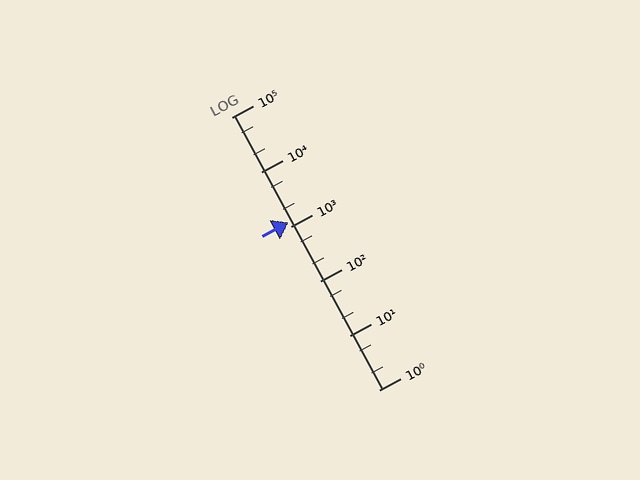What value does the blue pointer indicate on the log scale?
The pointer indicates approximately 1200.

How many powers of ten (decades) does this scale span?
The scale spans 5 decades, from 1 to 100000.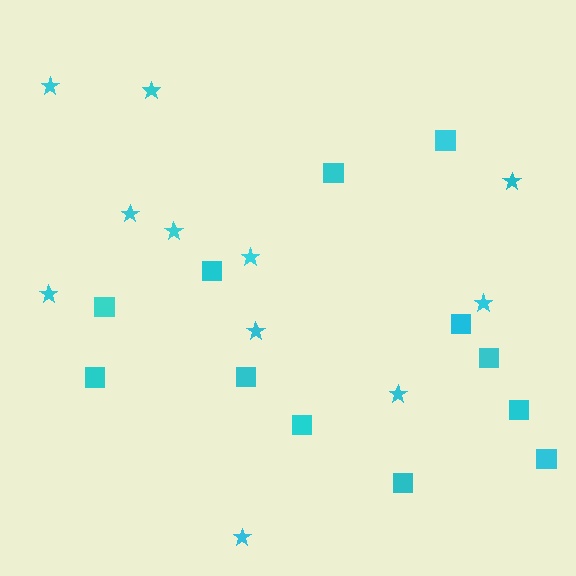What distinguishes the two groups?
There are 2 groups: one group of squares (12) and one group of stars (11).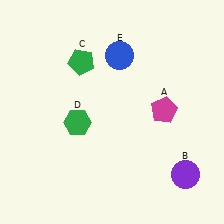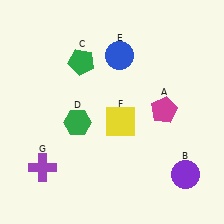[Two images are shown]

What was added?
A yellow square (F), a purple cross (G) were added in Image 2.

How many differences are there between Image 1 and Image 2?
There are 2 differences between the two images.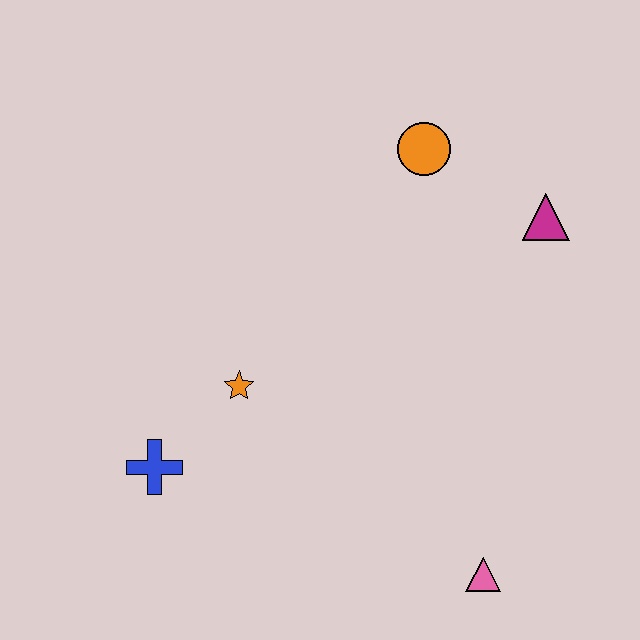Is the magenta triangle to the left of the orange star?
No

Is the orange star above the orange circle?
No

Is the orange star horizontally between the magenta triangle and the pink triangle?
No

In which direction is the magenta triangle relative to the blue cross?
The magenta triangle is to the right of the blue cross.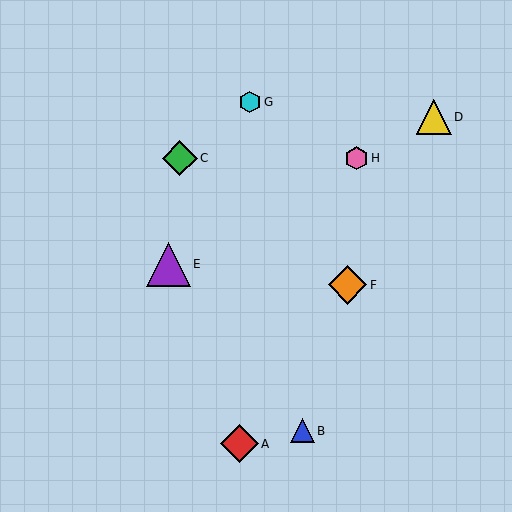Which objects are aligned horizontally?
Objects C, H are aligned horizontally.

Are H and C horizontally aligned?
Yes, both are at y≈158.